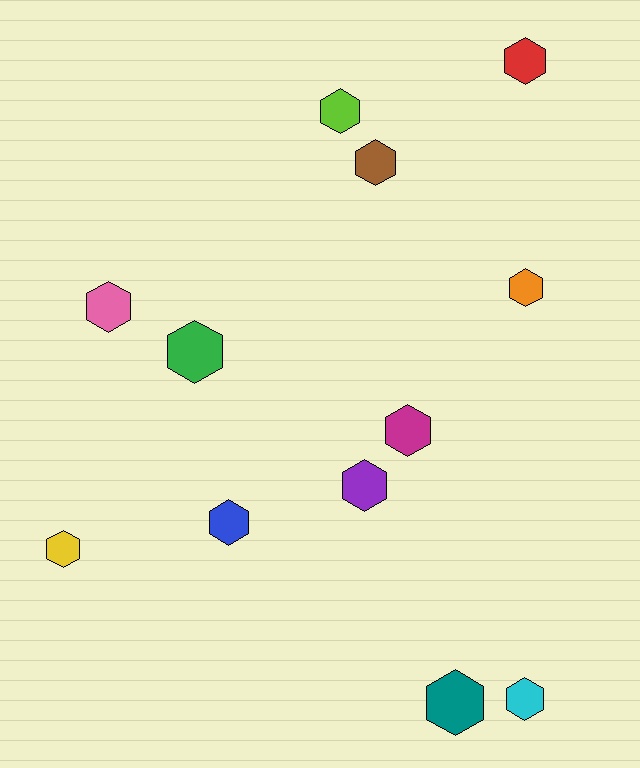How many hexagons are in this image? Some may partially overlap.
There are 12 hexagons.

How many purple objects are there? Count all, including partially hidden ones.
There is 1 purple object.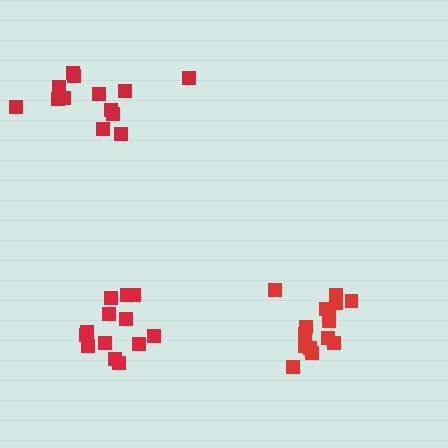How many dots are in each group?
Group 1: 13 dots, Group 2: 13 dots, Group 3: 15 dots (41 total).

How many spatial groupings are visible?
There are 3 spatial groupings.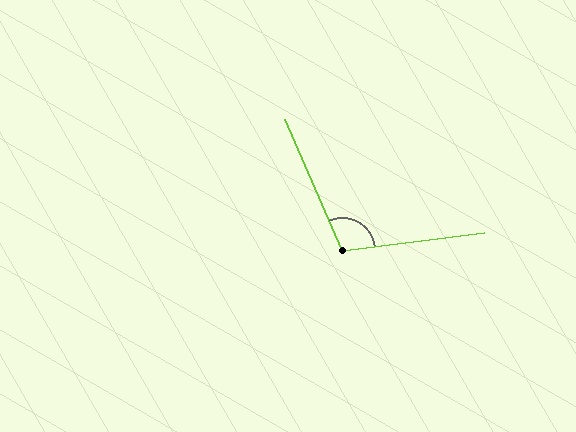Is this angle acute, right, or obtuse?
It is obtuse.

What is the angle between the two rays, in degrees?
Approximately 106 degrees.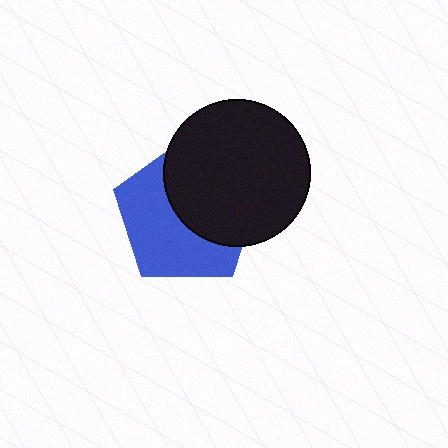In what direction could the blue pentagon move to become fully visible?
The blue pentagon could move toward the lower-left. That would shift it out from behind the black circle entirely.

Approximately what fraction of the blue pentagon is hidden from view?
Roughly 48% of the blue pentagon is hidden behind the black circle.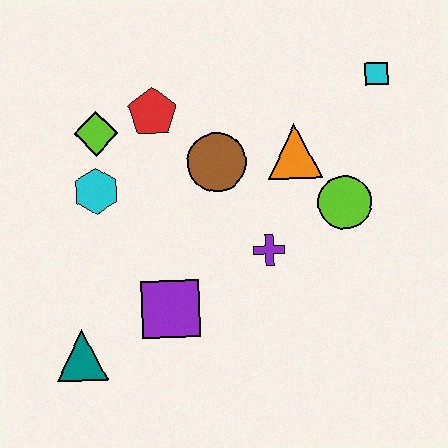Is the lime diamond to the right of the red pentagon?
No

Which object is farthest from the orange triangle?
The teal triangle is farthest from the orange triangle.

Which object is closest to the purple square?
The teal triangle is closest to the purple square.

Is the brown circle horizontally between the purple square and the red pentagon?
No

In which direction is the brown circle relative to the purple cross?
The brown circle is above the purple cross.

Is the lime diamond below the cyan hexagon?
No